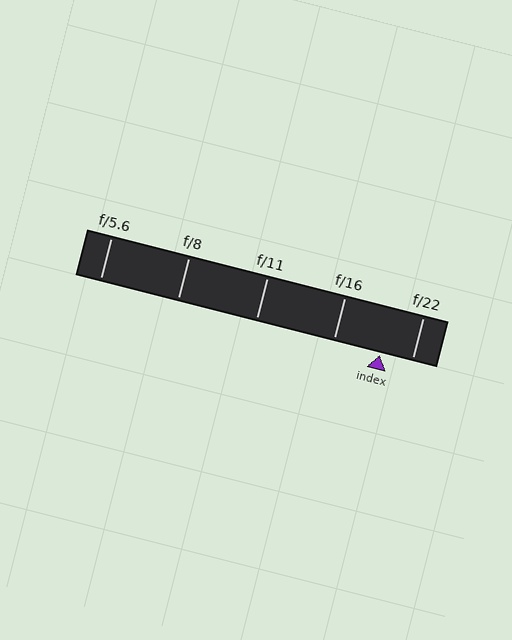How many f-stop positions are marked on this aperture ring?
There are 5 f-stop positions marked.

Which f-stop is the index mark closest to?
The index mark is closest to f/22.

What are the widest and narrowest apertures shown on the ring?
The widest aperture shown is f/5.6 and the narrowest is f/22.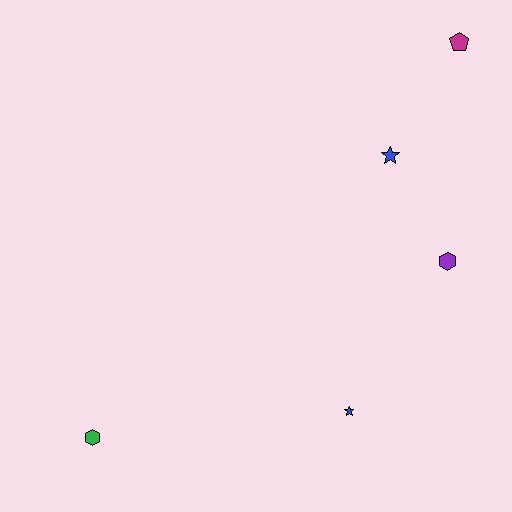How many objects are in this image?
There are 5 objects.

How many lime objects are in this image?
There are no lime objects.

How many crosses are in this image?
There are no crosses.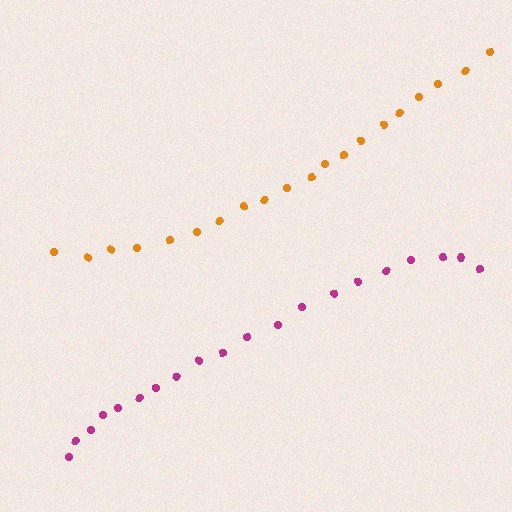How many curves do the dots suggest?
There are 2 distinct paths.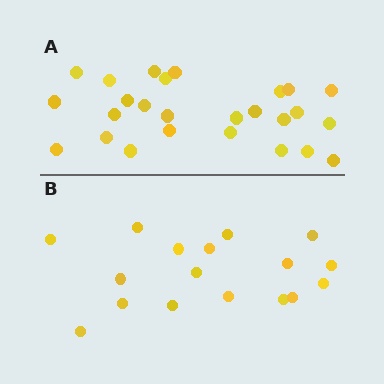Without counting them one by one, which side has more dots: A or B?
Region A (the top region) has more dots.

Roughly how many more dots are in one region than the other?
Region A has roughly 8 or so more dots than region B.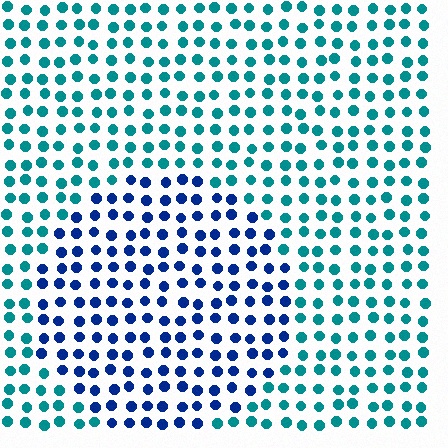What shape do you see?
I see a circle.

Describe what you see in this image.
The image is filled with small teal elements in a uniform arrangement. A circle-shaped region is visible where the elements are tinted to a slightly different hue, forming a subtle color boundary.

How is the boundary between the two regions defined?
The boundary is defined purely by a slight shift in hue (about 43 degrees). Spacing, size, and orientation are identical on both sides.